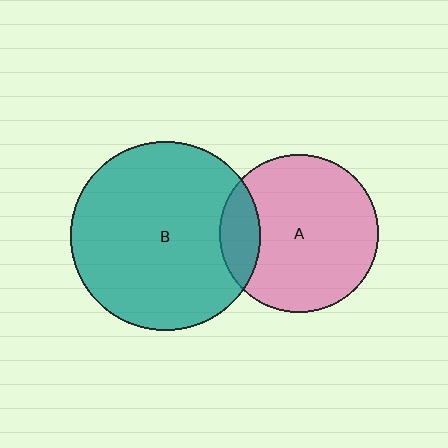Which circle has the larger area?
Circle B (teal).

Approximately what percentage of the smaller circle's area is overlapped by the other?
Approximately 15%.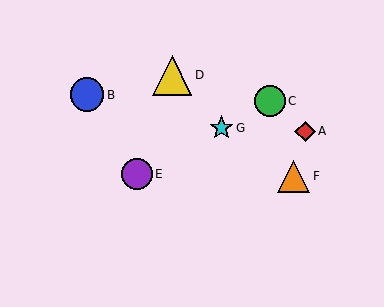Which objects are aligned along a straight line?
Objects C, E, G are aligned along a straight line.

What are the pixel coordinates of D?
Object D is at (172, 75).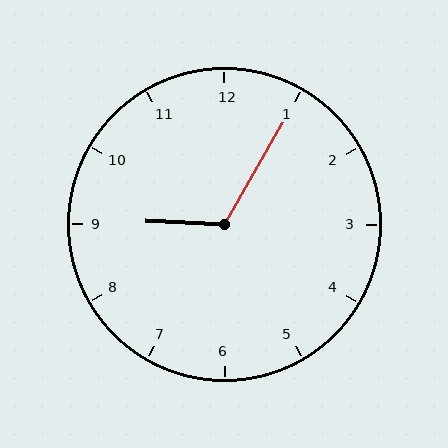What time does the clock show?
9:05.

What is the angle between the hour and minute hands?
Approximately 118 degrees.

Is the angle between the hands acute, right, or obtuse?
It is obtuse.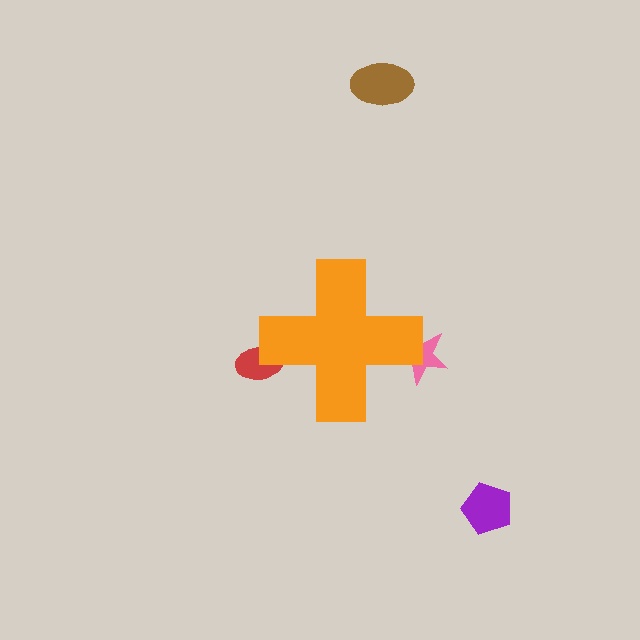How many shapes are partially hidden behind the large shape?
2 shapes are partially hidden.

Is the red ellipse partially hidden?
Yes, the red ellipse is partially hidden behind the orange cross.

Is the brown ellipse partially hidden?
No, the brown ellipse is fully visible.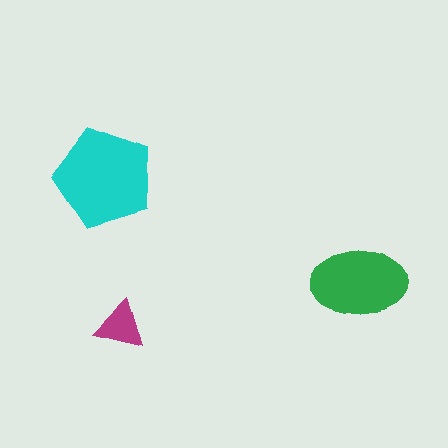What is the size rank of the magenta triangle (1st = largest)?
3rd.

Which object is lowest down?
The magenta triangle is bottommost.